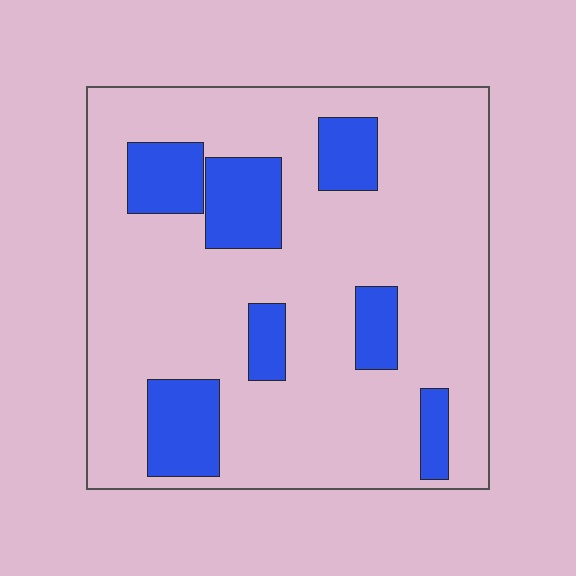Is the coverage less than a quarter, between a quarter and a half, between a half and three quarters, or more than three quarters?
Less than a quarter.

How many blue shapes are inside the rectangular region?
7.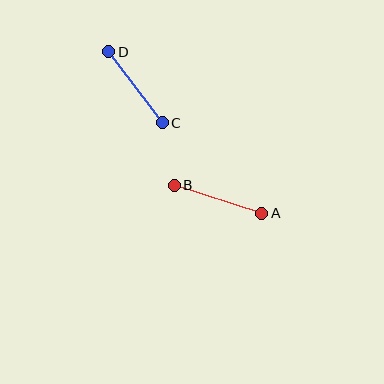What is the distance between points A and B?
The distance is approximately 92 pixels.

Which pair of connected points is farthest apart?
Points A and B are farthest apart.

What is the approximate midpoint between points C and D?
The midpoint is at approximately (136, 87) pixels.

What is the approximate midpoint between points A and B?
The midpoint is at approximately (218, 199) pixels.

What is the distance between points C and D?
The distance is approximately 89 pixels.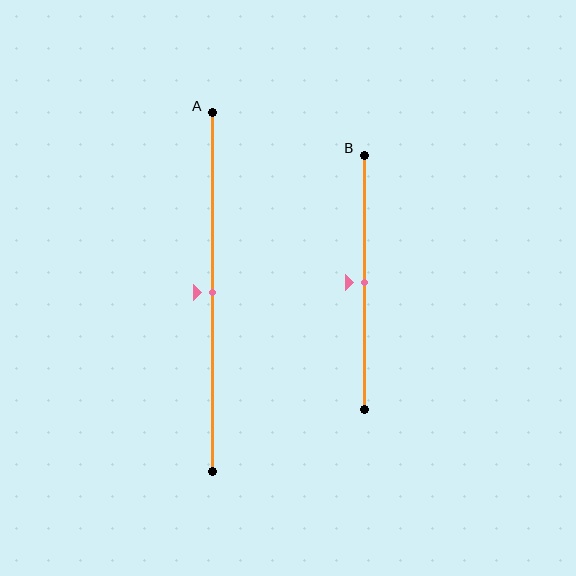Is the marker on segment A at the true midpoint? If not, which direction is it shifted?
Yes, the marker on segment A is at the true midpoint.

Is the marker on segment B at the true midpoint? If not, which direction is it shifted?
Yes, the marker on segment B is at the true midpoint.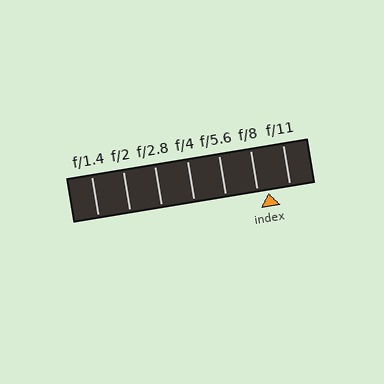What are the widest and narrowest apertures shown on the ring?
The widest aperture shown is f/1.4 and the narrowest is f/11.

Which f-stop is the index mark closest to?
The index mark is closest to f/8.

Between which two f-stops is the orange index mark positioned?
The index mark is between f/8 and f/11.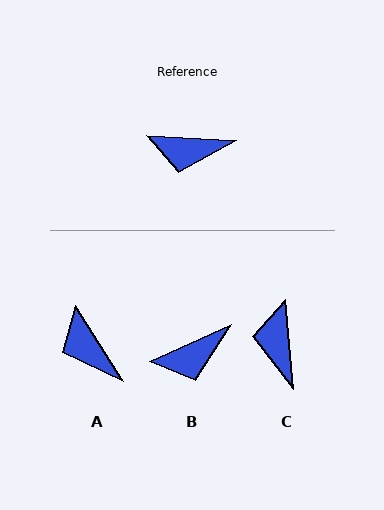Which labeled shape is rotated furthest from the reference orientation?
C, about 82 degrees away.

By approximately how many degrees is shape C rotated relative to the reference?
Approximately 82 degrees clockwise.